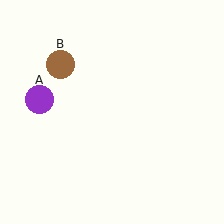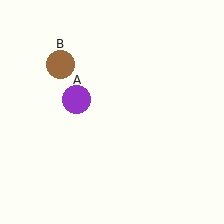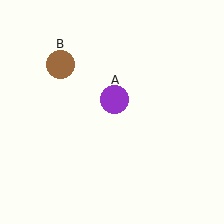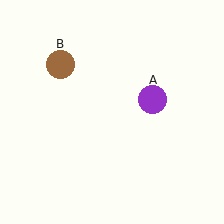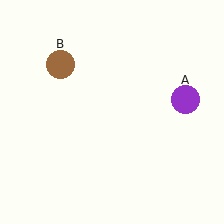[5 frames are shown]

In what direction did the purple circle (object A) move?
The purple circle (object A) moved right.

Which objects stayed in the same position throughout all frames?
Brown circle (object B) remained stationary.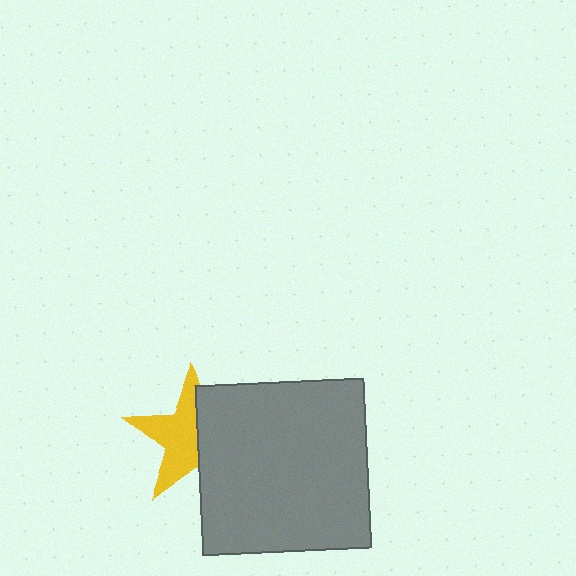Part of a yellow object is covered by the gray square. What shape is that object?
It is a star.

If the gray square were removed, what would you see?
You would see the complete yellow star.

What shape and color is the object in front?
The object in front is a gray square.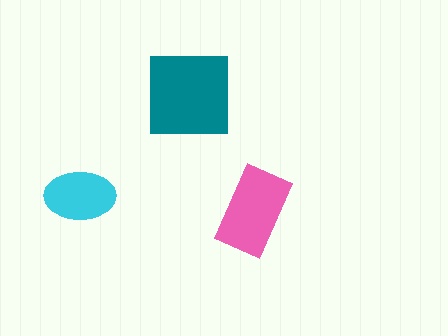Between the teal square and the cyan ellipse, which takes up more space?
The teal square.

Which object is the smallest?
The cyan ellipse.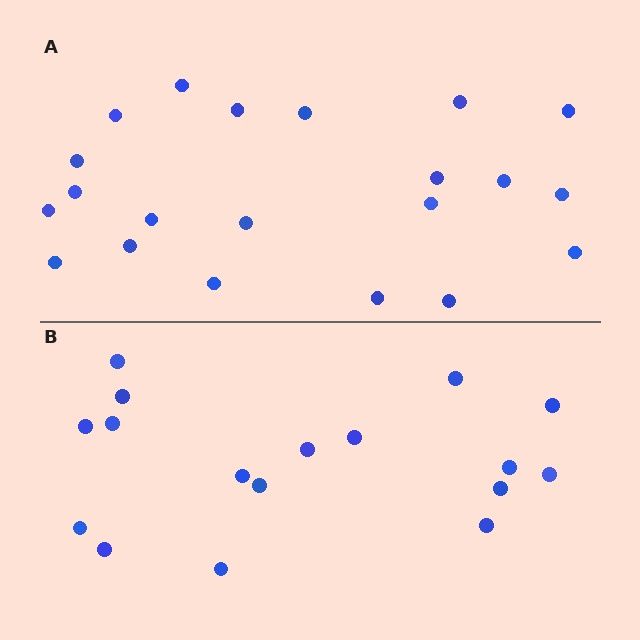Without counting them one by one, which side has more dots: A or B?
Region A (the top region) has more dots.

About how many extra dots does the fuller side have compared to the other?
Region A has about 4 more dots than region B.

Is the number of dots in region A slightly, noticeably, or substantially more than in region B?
Region A has only slightly more — the two regions are fairly close. The ratio is roughly 1.2 to 1.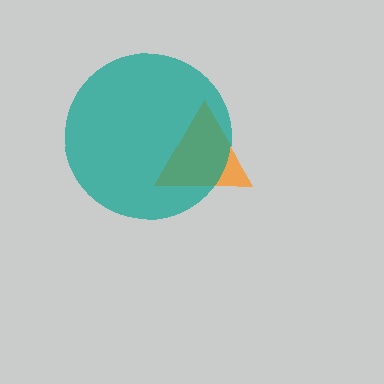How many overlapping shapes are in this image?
There are 2 overlapping shapes in the image.